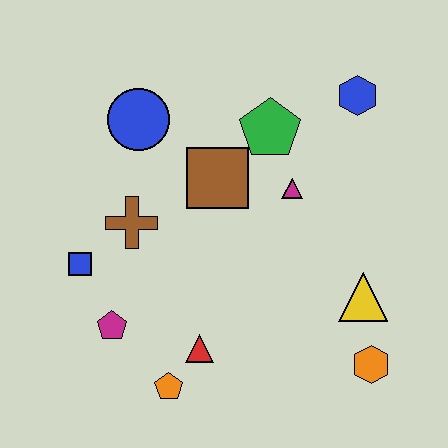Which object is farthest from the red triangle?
The blue hexagon is farthest from the red triangle.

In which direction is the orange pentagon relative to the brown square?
The orange pentagon is below the brown square.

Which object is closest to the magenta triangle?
The green pentagon is closest to the magenta triangle.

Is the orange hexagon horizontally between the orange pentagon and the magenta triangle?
No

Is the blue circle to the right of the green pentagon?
No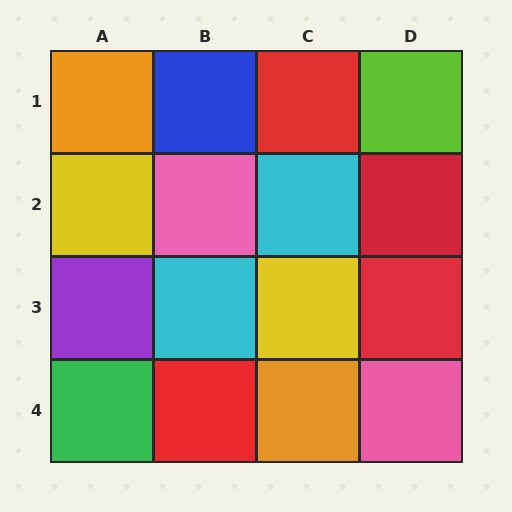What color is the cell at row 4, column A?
Green.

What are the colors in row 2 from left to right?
Yellow, pink, cyan, red.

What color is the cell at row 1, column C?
Red.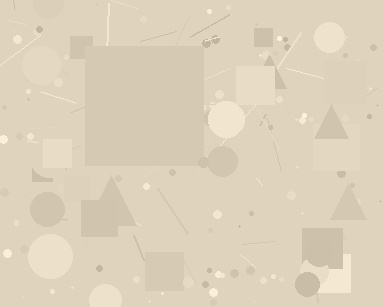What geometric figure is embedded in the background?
A square is embedded in the background.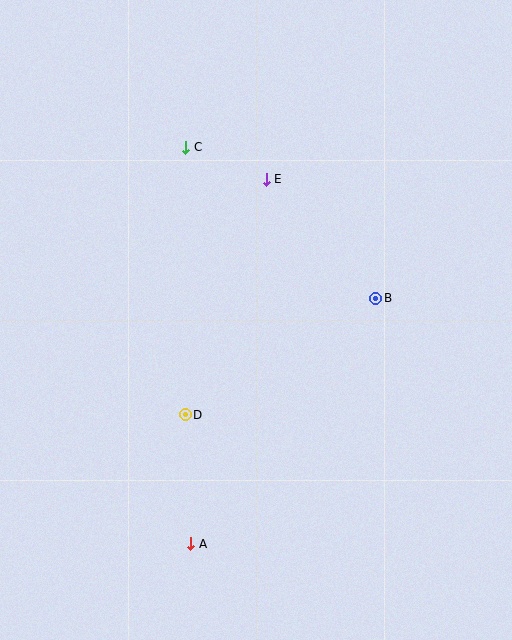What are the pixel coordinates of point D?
Point D is at (185, 415).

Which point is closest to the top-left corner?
Point C is closest to the top-left corner.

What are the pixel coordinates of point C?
Point C is at (186, 147).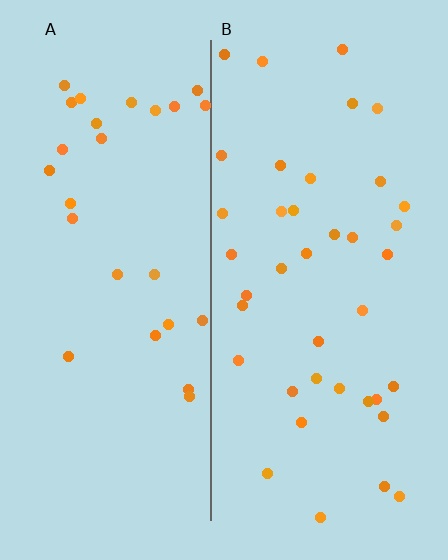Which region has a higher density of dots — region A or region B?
B (the right).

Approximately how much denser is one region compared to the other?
Approximately 1.5× — region B over region A.